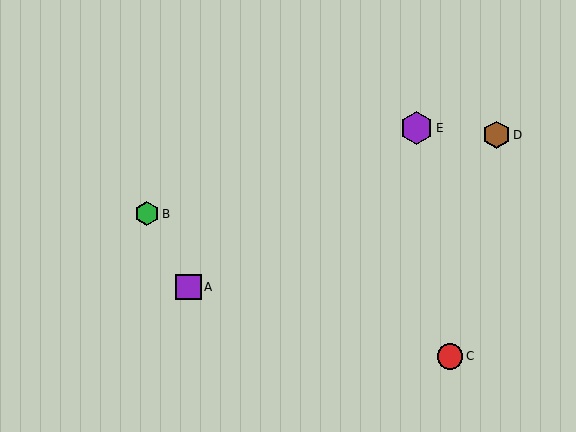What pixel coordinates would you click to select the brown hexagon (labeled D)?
Click at (497, 135) to select the brown hexagon D.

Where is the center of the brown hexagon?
The center of the brown hexagon is at (497, 135).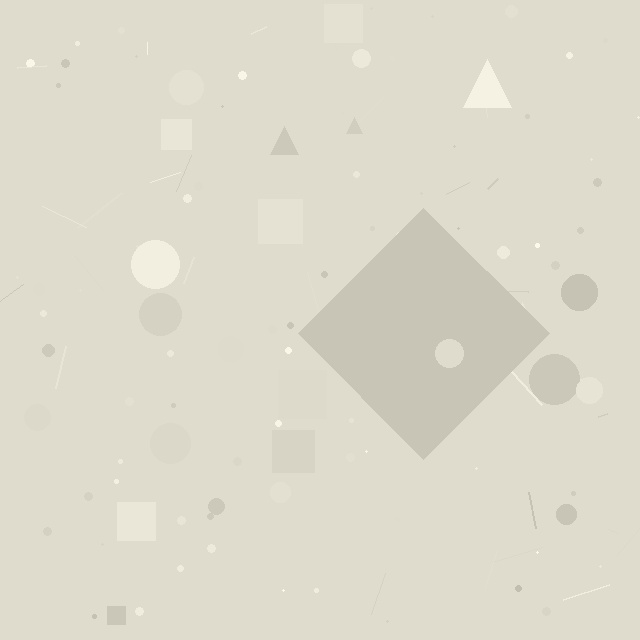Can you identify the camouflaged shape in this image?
The camouflaged shape is a diamond.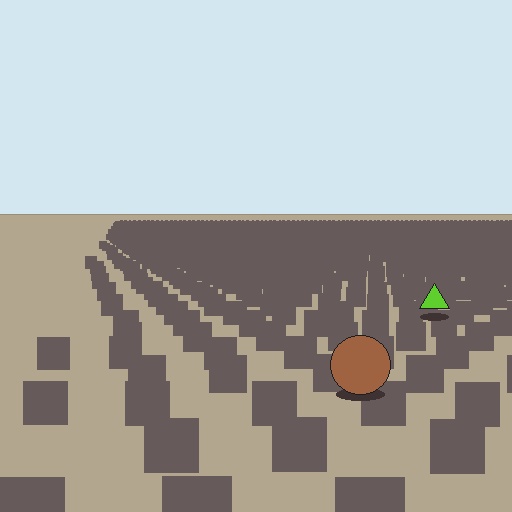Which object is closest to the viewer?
The brown circle is closest. The texture marks near it are larger and more spread out.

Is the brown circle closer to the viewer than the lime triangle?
Yes. The brown circle is closer — you can tell from the texture gradient: the ground texture is coarser near it.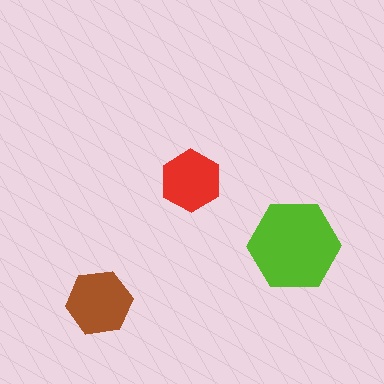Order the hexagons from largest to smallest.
the lime one, the brown one, the red one.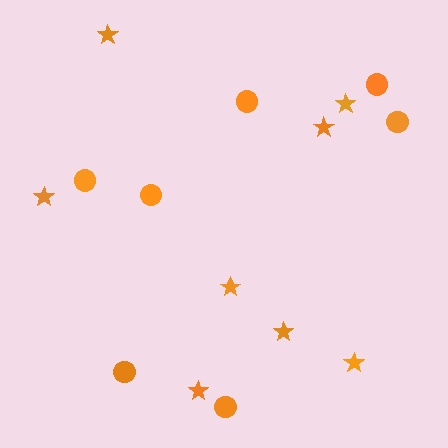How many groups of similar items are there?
There are 2 groups: one group of circles (7) and one group of stars (8).